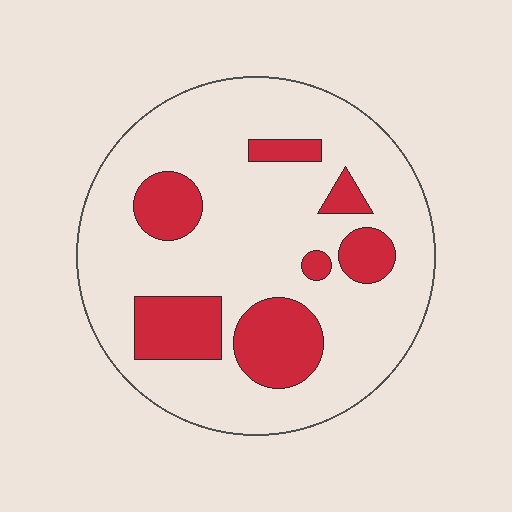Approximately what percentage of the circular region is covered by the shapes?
Approximately 20%.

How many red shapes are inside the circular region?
7.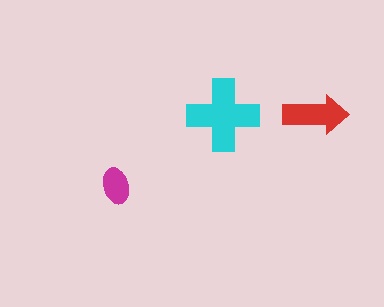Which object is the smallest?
The magenta ellipse.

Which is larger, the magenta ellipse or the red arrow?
The red arrow.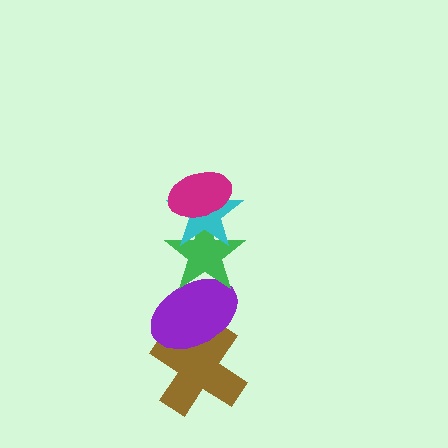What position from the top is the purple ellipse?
The purple ellipse is 4th from the top.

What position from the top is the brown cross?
The brown cross is 5th from the top.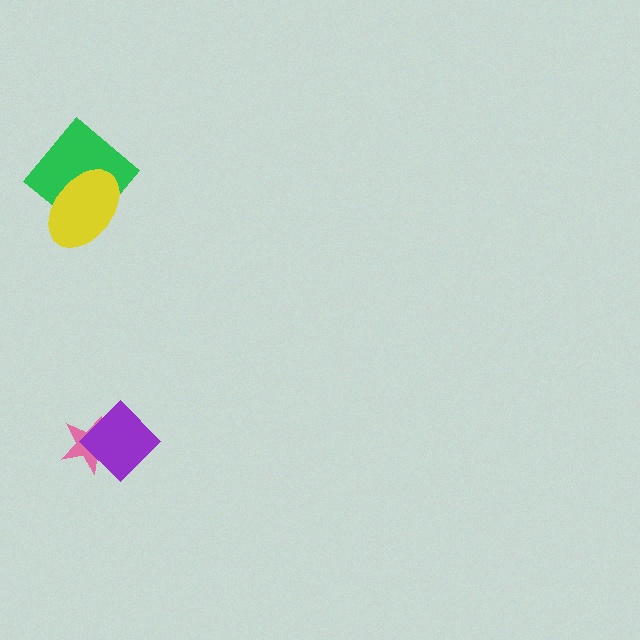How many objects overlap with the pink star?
1 object overlaps with the pink star.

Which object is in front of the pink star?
The purple diamond is in front of the pink star.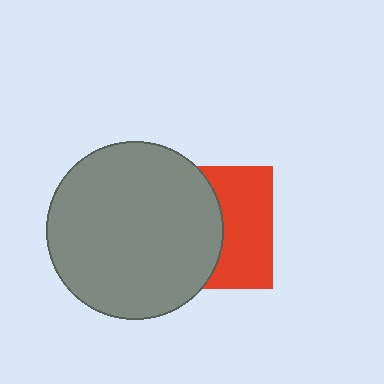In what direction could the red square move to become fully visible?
The red square could move right. That would shift it out from behind the gray circle entirely.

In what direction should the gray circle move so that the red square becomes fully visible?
The gray circle should move left. That is the shortest direction to clear the overlap and leave the red square fully visible.